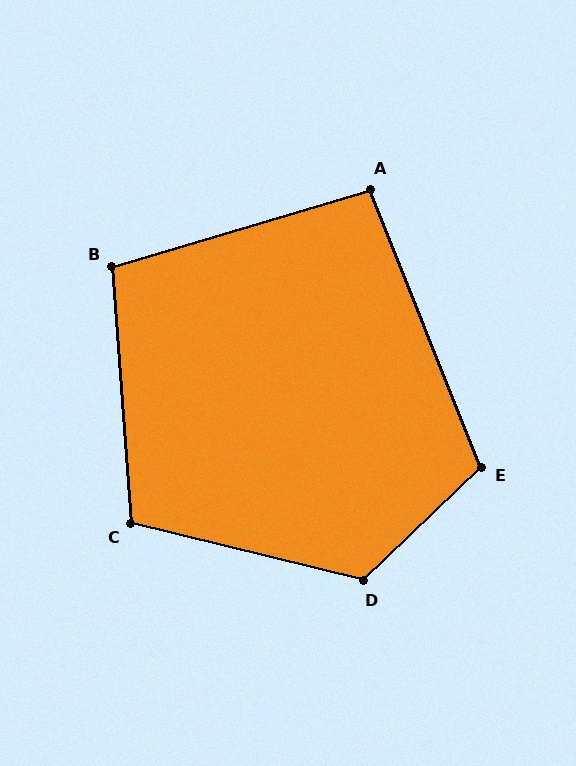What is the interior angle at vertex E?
Approximately 112 degrees (obtuse).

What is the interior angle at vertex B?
Approximately 103 degrees (obtuse).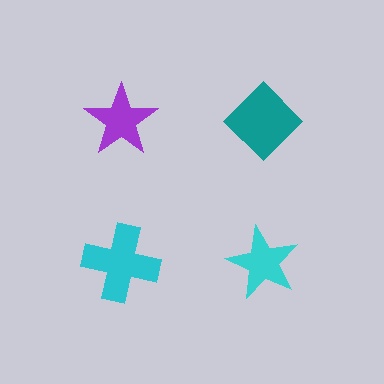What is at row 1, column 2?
A teal diamond.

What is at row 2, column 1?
A cyan cross.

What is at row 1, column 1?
A purple star.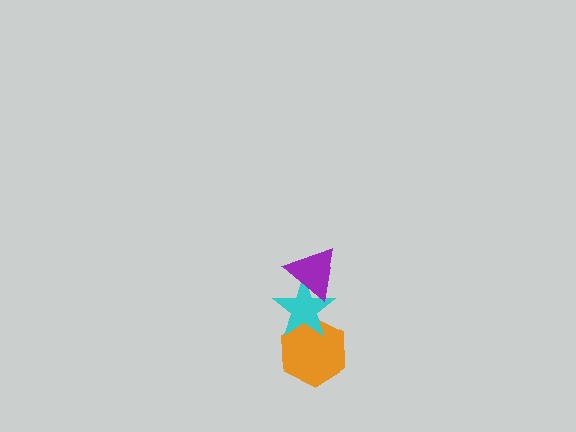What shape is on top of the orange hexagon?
The cyan star is on top of the orange hexagon.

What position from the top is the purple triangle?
The purple triangle is 1st from the top.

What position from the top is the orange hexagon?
The orange hexagon is 3rd from the top.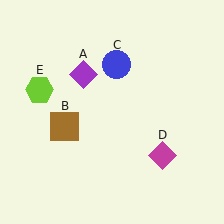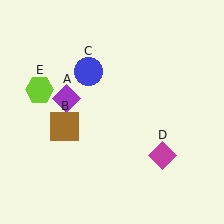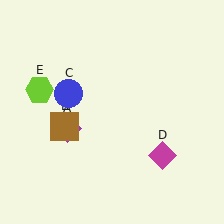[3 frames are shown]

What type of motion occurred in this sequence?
The purple diamond (object A), blue circle (object C) rotated counterclockwise around the center of the scene.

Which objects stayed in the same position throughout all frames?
Brown square (object B) and magenta diamond (object D) and lime hexagon (object E) remained stationary.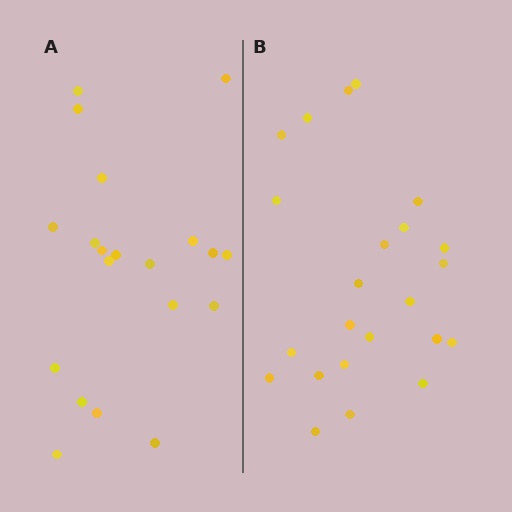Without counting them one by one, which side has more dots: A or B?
Region B (the right region) has more dots.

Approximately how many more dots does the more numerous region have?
Region B has just a few more — roughly 2 or 3 more dots than region A.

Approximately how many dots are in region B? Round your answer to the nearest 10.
About 20 dots. (The exact count is 23, which rounds to 20.)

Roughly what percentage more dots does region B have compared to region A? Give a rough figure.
About 15% more.